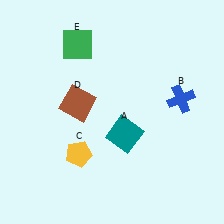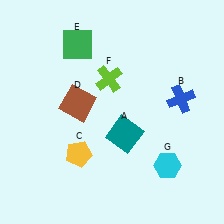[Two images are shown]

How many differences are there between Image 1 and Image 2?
There are 2 differences between the two images.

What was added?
A lime cross (F), a cyan hexagon (G) were added in Image 2.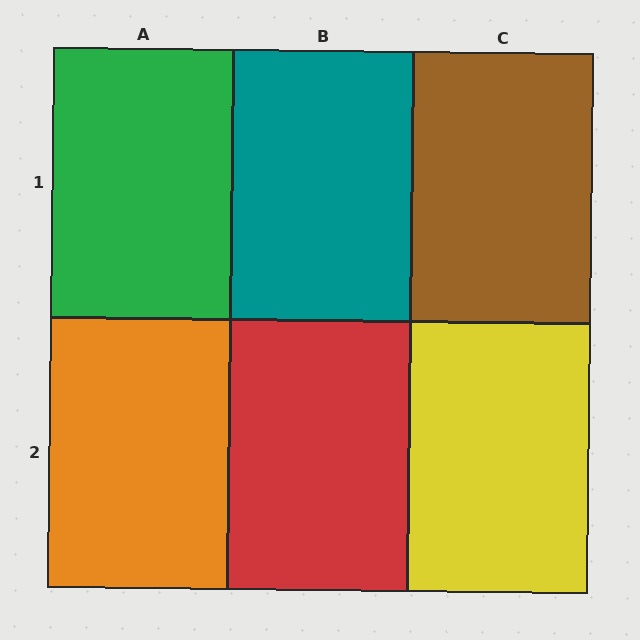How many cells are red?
1 cell is red.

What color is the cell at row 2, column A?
Orange.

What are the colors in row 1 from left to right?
Green, teal, brown.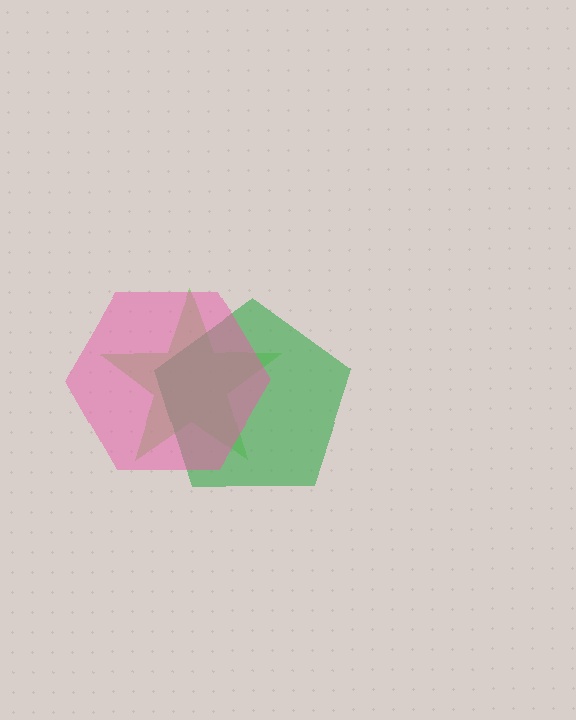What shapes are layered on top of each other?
The layered shapes are: a lime star, a green pentagon, a pink hexagon.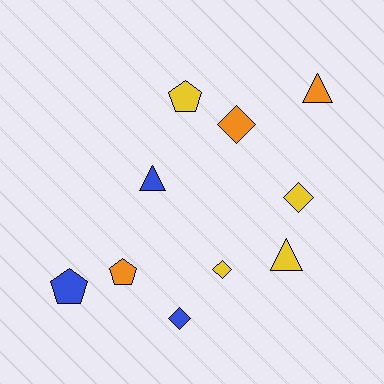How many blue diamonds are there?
There is 1 blue diamond.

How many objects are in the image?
There are 10 objects.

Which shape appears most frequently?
Diamond, with 4 objects.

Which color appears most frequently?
Yellow, with 4 objects.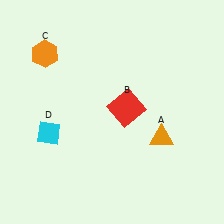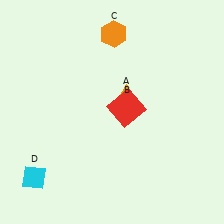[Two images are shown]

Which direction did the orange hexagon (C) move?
The orange hexagon (C) moved right.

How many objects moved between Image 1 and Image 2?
3 objects moved between the two images.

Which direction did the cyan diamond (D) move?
The cyan diamond (D) moved down.